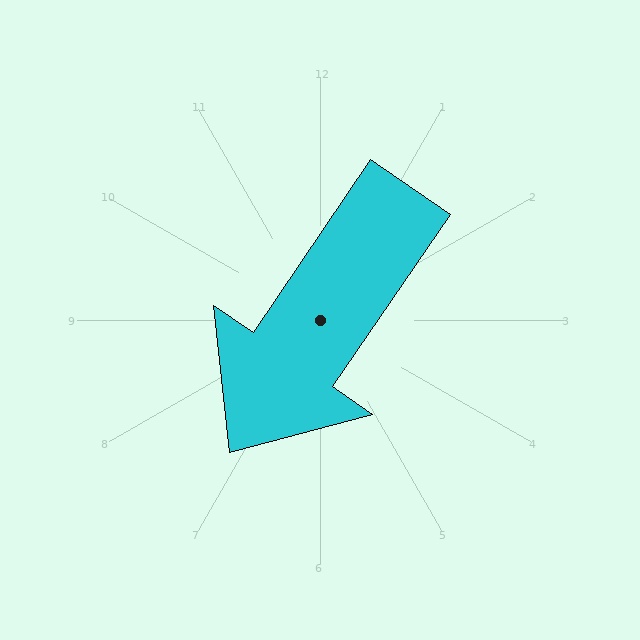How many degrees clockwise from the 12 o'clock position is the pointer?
Approximately 214 degrees.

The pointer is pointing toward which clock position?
Roughly 7 o'clock.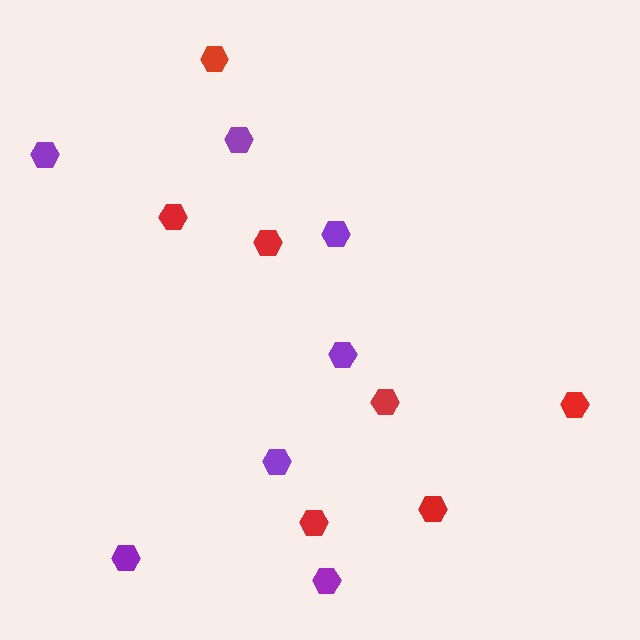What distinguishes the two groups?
There are 2 groups: one group of purple hexagons (7) and one group of red hexagons (7).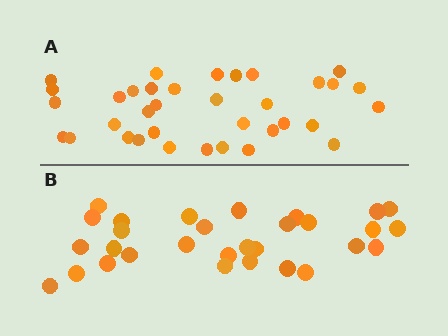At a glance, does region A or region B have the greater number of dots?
Region A (the top region) has more dots.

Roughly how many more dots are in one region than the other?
Region A has about 5 more dots than region B.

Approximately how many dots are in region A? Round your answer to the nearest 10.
About 40 dots. (The exact count is 35, which rounds to 40.)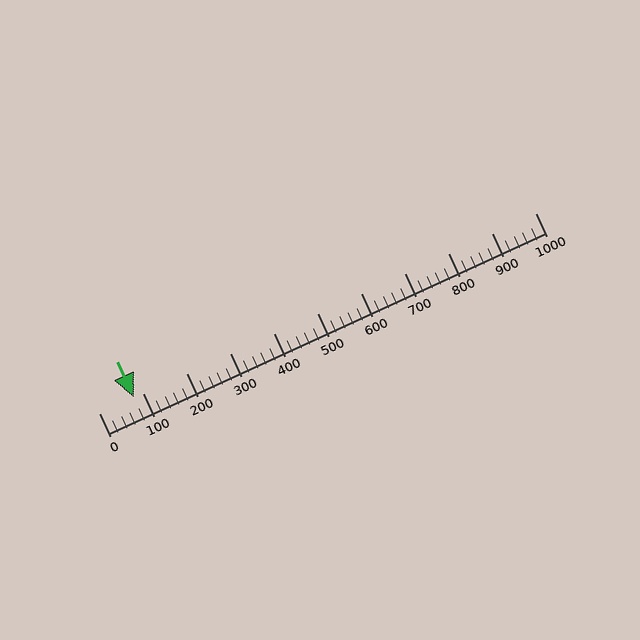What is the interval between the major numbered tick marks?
The major tick marks are spaced 100 units apart.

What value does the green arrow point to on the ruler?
The green arrow points to approximately 80.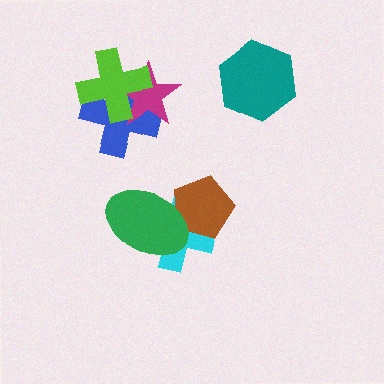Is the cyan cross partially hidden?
Yes, it is partially covered by another shape.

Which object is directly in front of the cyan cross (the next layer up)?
The brown pentagon is directly in front of the cyan cross.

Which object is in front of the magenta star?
The lime cross is in front of the magenta star.